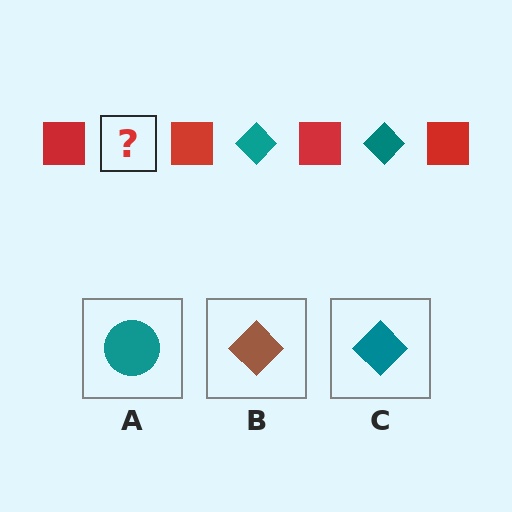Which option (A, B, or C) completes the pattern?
C.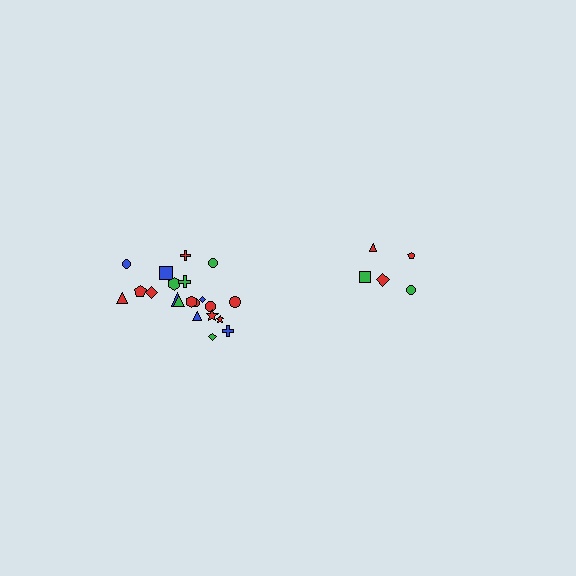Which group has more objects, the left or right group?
The left group.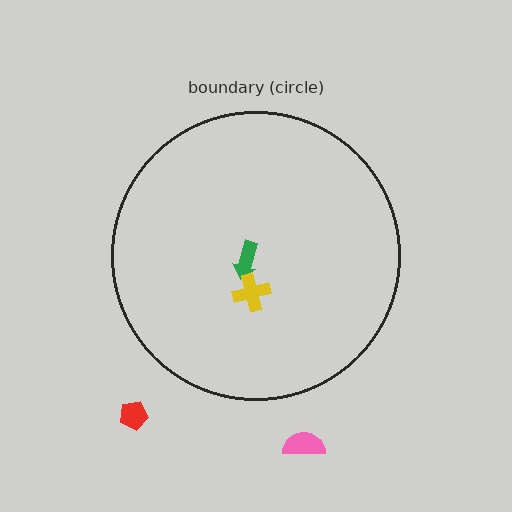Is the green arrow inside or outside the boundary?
Inside.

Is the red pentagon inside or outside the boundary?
Outside.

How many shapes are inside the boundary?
2 inside, 2 outside.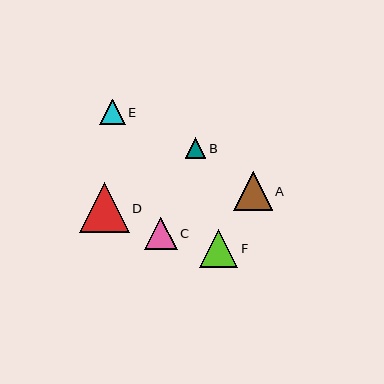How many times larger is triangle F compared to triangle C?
Triangle F is approximately 1.2 times the size of triangle C.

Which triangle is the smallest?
Triangle B is the smallest with a size of approximately 21 pixels.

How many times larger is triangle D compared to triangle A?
Triangle D is approximately 1.3 times the size of triangle A.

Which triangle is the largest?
Triangle D is the largest with a size of approximately 50 pixels.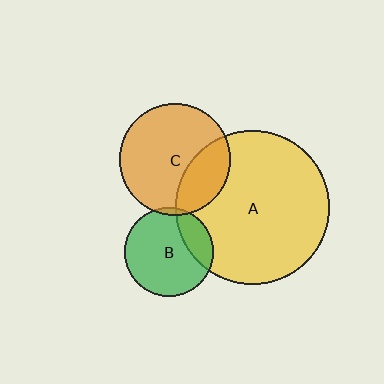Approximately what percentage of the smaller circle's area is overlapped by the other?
Approximately 5%.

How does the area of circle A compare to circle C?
Approximately 1.9 times.